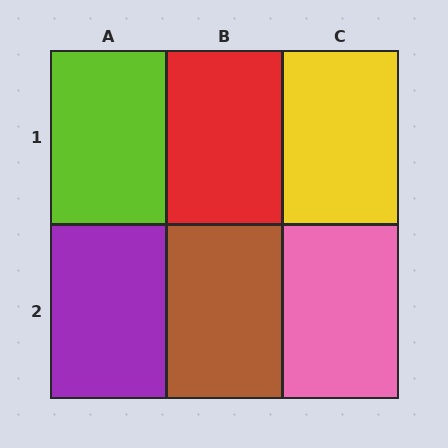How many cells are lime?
1 cell is lime.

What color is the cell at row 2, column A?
Purple.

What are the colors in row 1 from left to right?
Lime, red, yellow.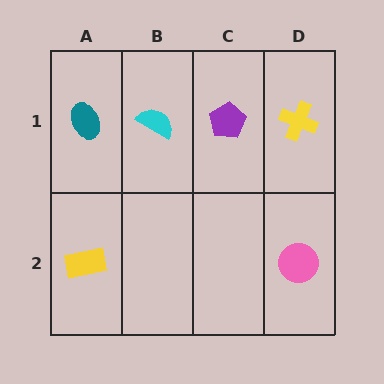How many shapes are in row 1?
4 shapes.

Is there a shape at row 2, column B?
No, that cell is empty.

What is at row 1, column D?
A yellow cross.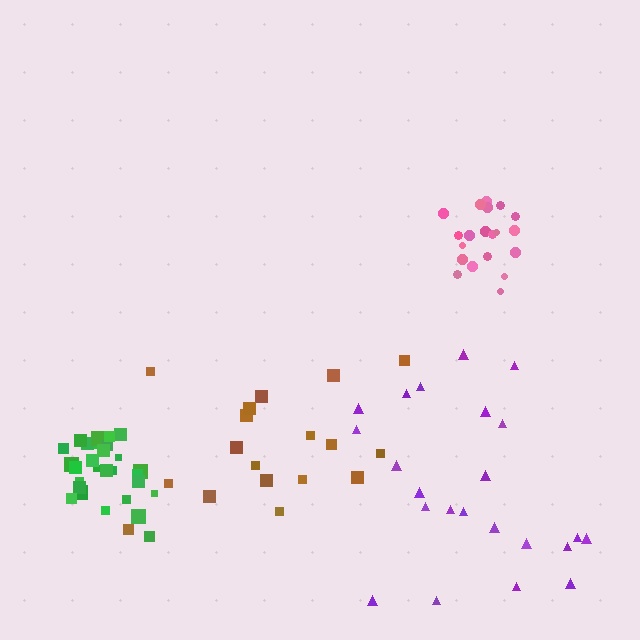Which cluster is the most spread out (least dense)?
Brown.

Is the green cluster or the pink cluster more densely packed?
Green.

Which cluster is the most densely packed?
Green.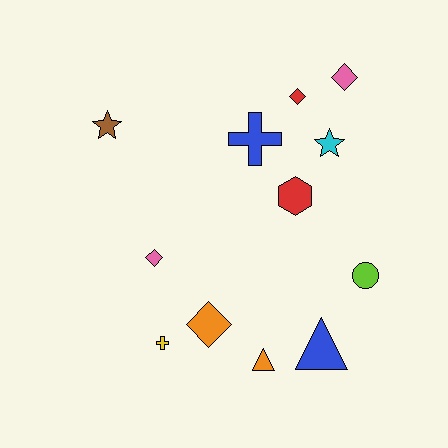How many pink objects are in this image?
There are 2 pink objects.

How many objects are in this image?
There are 12 objects.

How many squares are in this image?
There are no squares.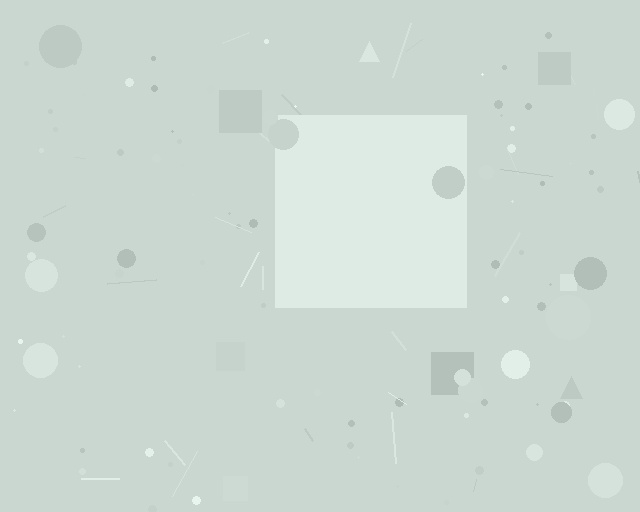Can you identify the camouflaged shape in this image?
The camouflaged shape is a square.